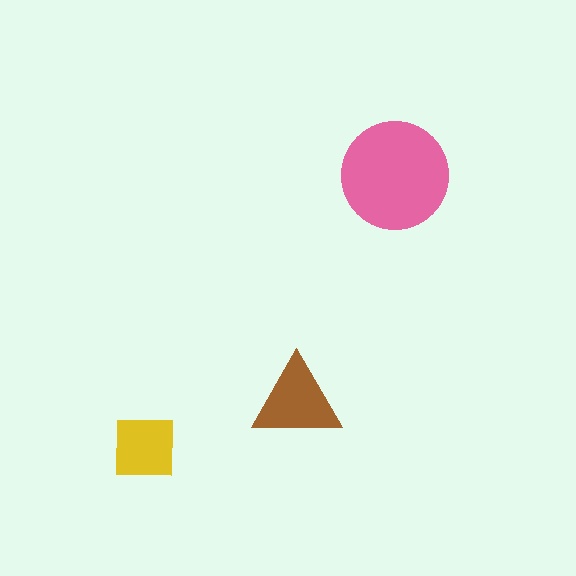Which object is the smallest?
The yellow square.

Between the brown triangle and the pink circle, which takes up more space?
The pink circle.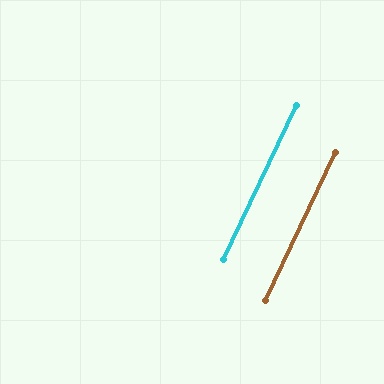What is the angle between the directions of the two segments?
Approximately 0 degrees.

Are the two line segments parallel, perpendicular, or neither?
Parallel — their directions differ by only 0.1°.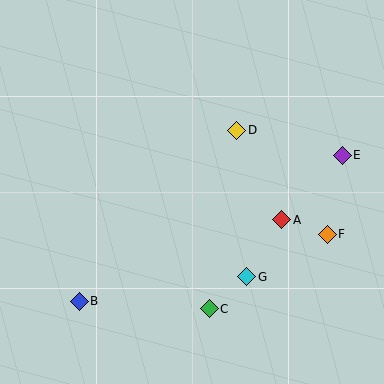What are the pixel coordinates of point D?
Point D is at (237, 130).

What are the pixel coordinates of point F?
Point F is at (327, 234).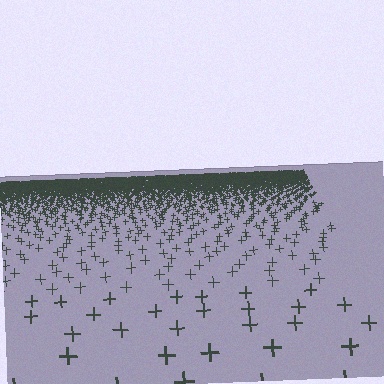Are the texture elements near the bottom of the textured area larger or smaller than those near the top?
Larger. Near the bottom, elements are closer to the viewer and appear at a bigger on-screen size.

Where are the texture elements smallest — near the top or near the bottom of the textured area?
Near the top.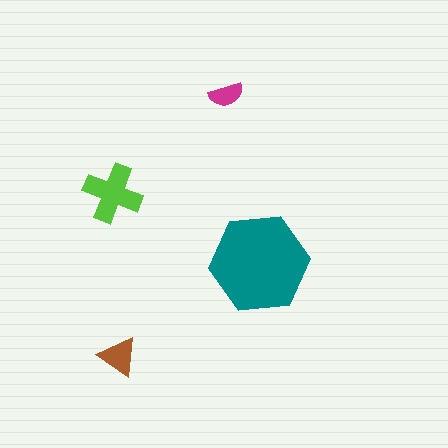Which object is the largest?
The teal hexagon.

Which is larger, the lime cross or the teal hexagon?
The teal hexagon.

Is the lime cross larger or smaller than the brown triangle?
Larger.